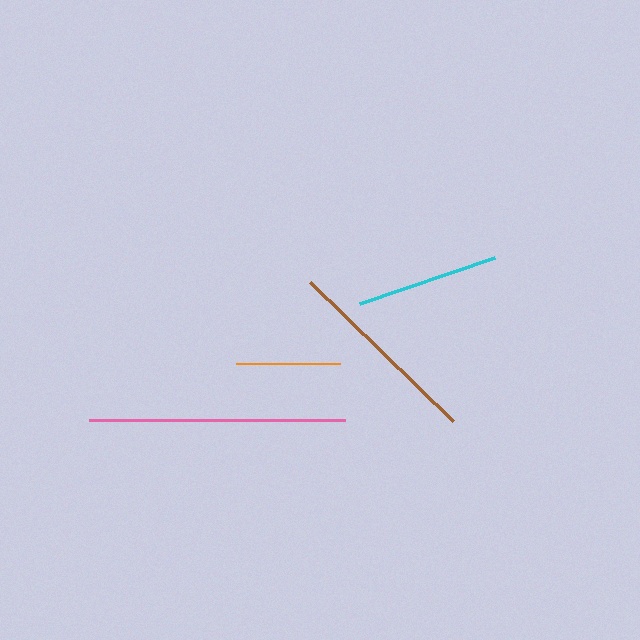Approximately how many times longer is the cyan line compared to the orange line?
The cyan line is approximately 1.4 times the length of the orange line.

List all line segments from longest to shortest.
From longest to shortest: pink, brown, cyan, orange.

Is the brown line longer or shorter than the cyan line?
The brown line is longer than the cyan line.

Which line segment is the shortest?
The orange line is the shortest at approximately 104 pixels.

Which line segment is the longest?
The pink line is the longest at approximately 256 pixels.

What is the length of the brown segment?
The brown segment is approximately 200 pixels long.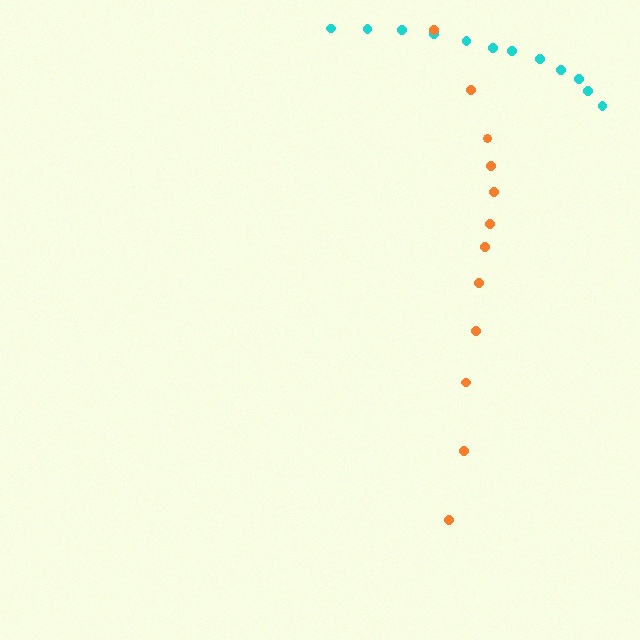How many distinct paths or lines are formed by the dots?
There are 2 distinct paths.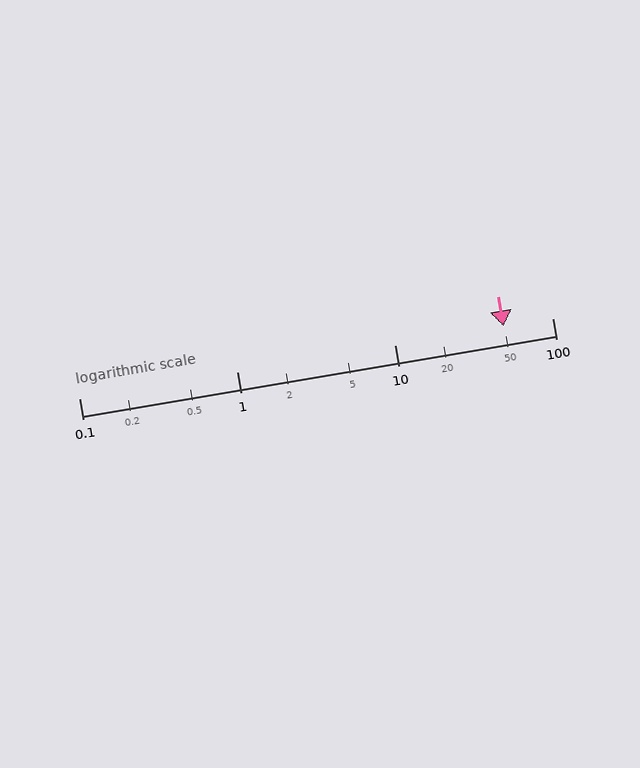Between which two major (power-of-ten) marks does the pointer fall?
The pointer is between 10 and 100.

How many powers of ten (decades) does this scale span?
The scale spans 3 decades, from 0.1 to 100.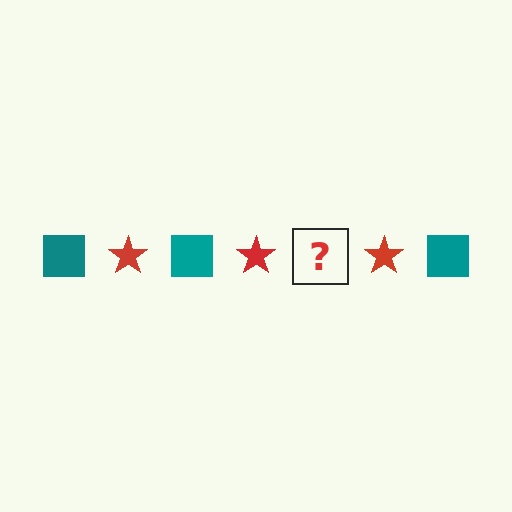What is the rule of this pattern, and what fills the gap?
The rule is that the pattern alternates between teal square and red star. The gap should be filled with a teal square.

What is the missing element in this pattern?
The missing element is a teal square.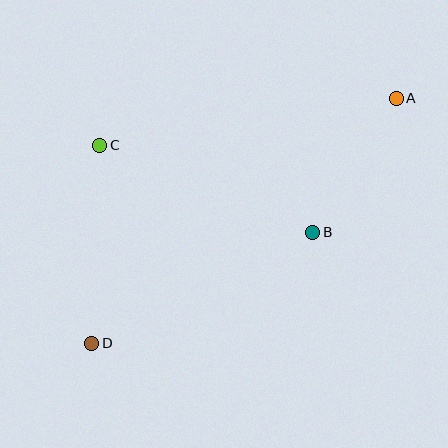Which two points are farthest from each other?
Points A and D are farthest from each other.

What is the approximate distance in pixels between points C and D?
The distance between C and D is approximately 198 pixels.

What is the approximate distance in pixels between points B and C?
The distance between B and C is approximately 230 pixels.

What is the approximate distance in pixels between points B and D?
The distance between B and D is approximately 248 pixels.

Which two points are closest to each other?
Points A and B are closest to each other.